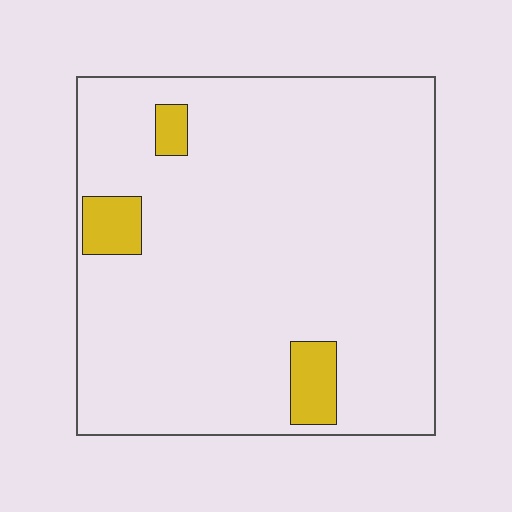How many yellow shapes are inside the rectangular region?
3.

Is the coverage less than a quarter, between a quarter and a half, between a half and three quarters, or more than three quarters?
Less than a quarter.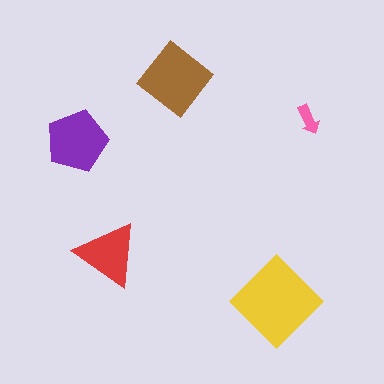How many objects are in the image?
There are 5 objects in the image.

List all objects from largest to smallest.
The yellow diamond, the brown diamond, the purple pentagon, the red triangle, the pink arrow.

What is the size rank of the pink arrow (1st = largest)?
5th.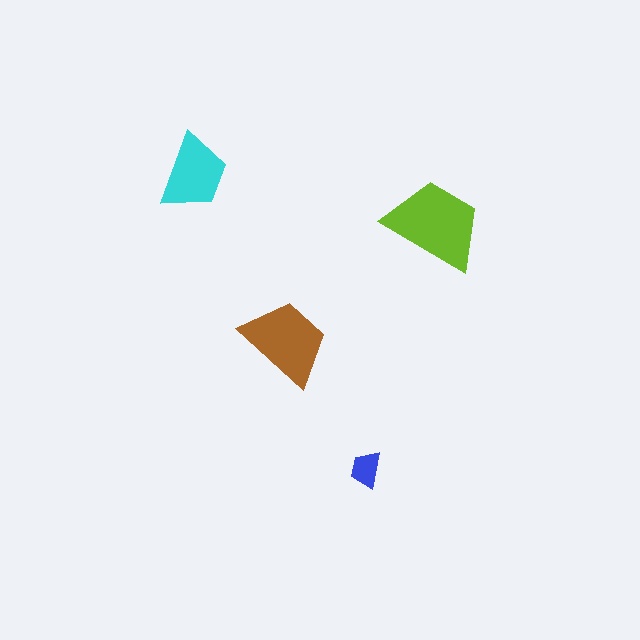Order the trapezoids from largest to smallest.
the lime one, the brown one, the cyan one, the blue one.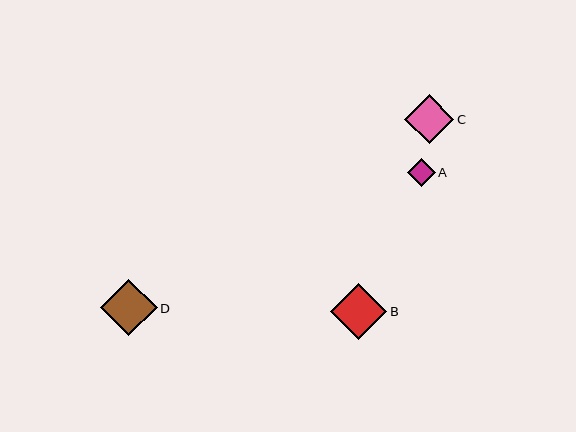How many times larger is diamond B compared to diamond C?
Diamond B is approximately 1.1 times the size of diamond C.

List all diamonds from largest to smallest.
From largest to smallest: D, B, C, A.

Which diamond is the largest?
Diamond D is the largest with a size of approximately 57 pixels.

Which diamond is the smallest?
Diamond A is the smallest with a size of approximately 27 pixels.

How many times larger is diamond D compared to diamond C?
Diamond D is approximately 1.2 times the size of diamond C.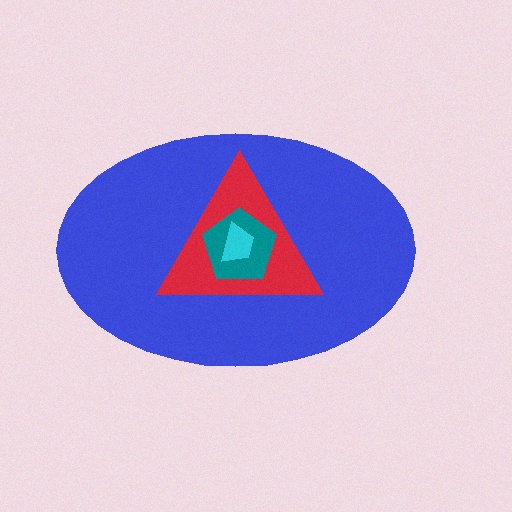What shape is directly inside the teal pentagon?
The cyan trapezoid.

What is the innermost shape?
The cyan trapezoid.